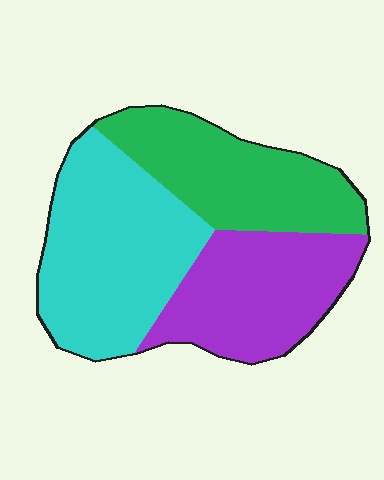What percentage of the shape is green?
Green takes up about one third (1/3) of the shape.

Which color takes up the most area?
Cyan, at roughly 40%.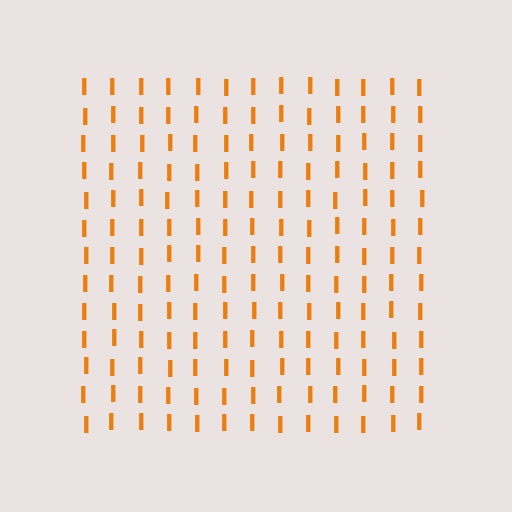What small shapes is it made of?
It is made of small letter I's.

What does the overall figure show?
The overall figure shows a square.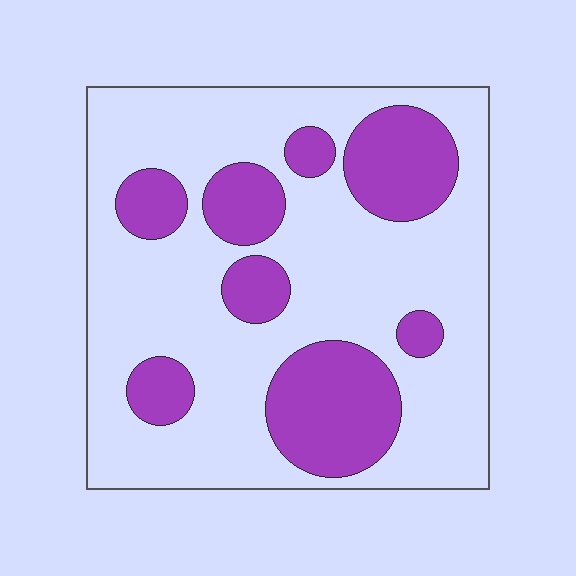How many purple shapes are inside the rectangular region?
8.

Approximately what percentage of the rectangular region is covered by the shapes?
Approximately 30%.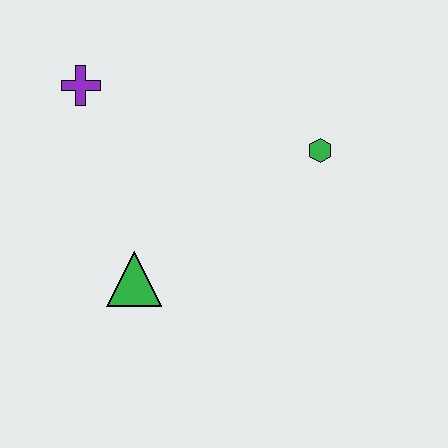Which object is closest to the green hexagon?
The green triangle is closest to the green hexagon.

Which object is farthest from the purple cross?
The green hexagon is farthest from the purple cross.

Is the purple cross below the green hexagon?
No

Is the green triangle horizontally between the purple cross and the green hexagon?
Yes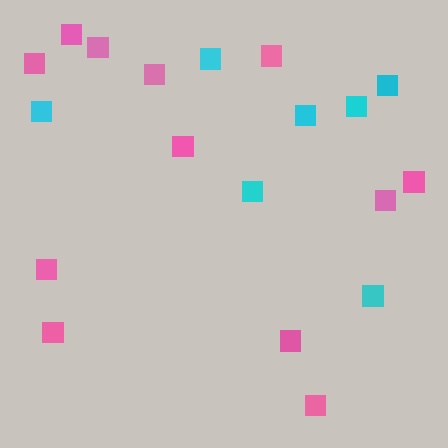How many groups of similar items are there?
There are 2 groups: one group of cyan squares (7) and one group of pink squares (12).